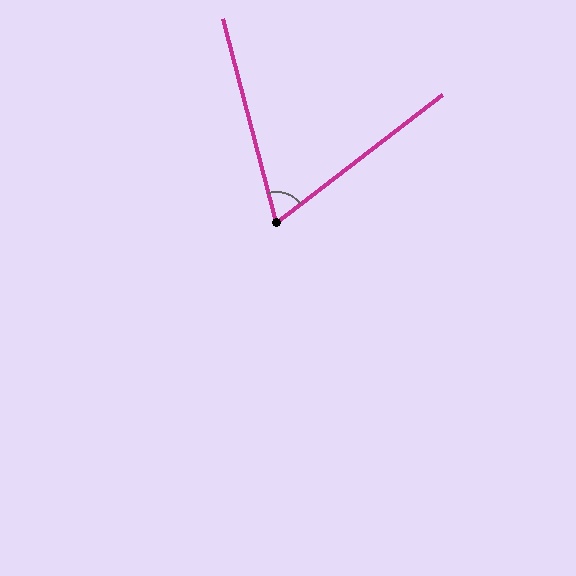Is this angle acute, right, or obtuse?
It is acute.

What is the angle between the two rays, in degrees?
Approximately 67 degrees.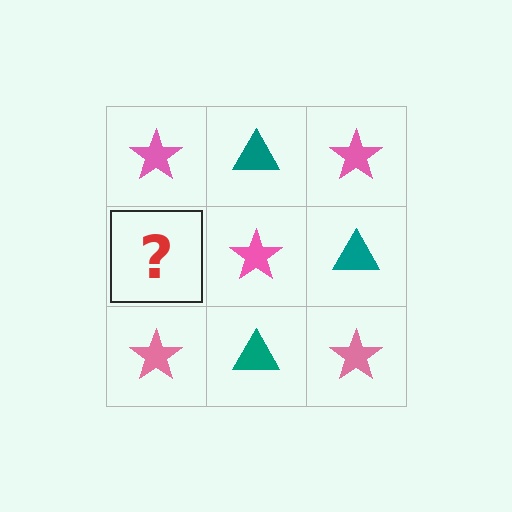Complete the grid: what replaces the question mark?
The question mark should be replaced with a teal triangle.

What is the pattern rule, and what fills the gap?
The rule is that it alternates pink star and teal triangle in a checkerboard pattern. The gap should be filled with a teal triangle.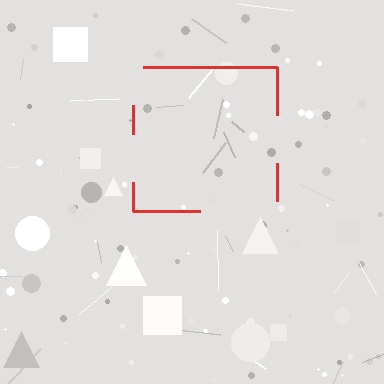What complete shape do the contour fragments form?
The contour fragments form a square.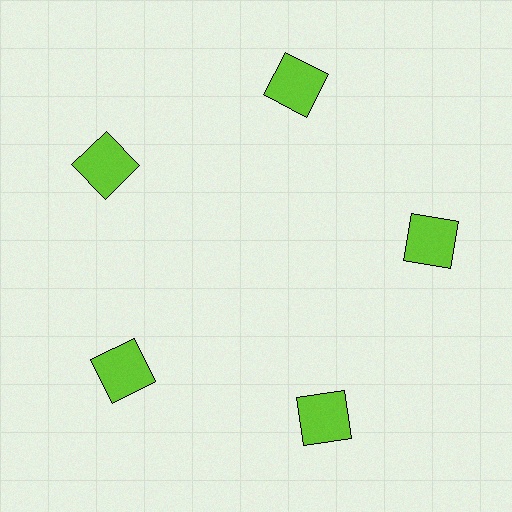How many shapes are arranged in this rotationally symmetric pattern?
There are 5 shapes, arranged in 5 groups of 1.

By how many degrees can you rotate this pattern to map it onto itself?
The pattern maps onto itself every 72 degrees of rotation.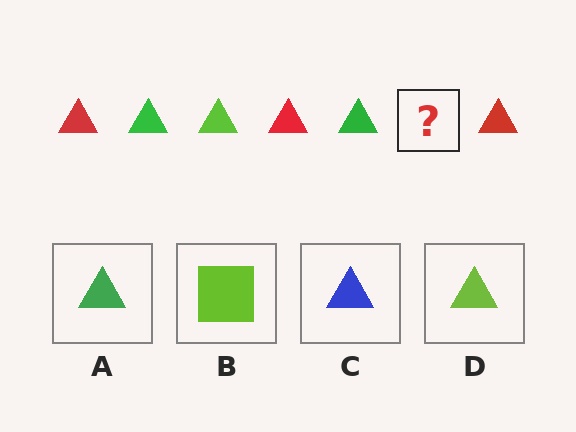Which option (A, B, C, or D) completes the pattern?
D.